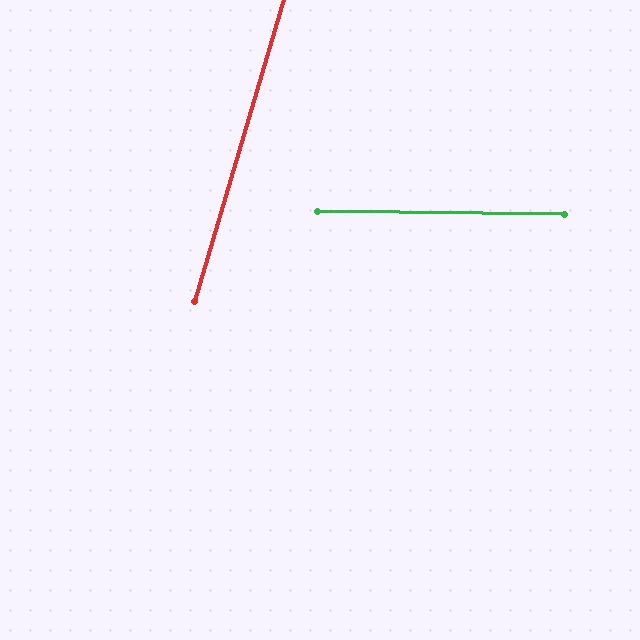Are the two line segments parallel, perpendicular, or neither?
Neither parallel nor perpendicular — they differ by about 74°.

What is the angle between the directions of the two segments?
Approximately 74 degrees.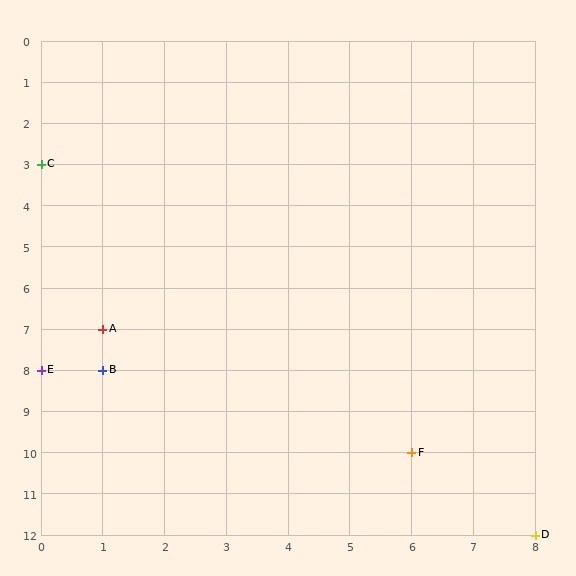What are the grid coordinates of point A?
Point A is at grid coordinates (1, 7).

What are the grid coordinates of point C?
Point C is at grid coordinates (0, 3).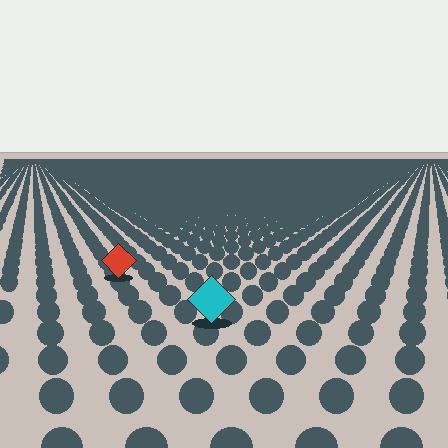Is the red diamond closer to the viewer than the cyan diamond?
No. The cyan diamond is closer — you can tell from the texture gradient: the ground texture is coarser near it.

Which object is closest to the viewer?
The cyan diamond is closest. The texture marks near it are larger and more spread out.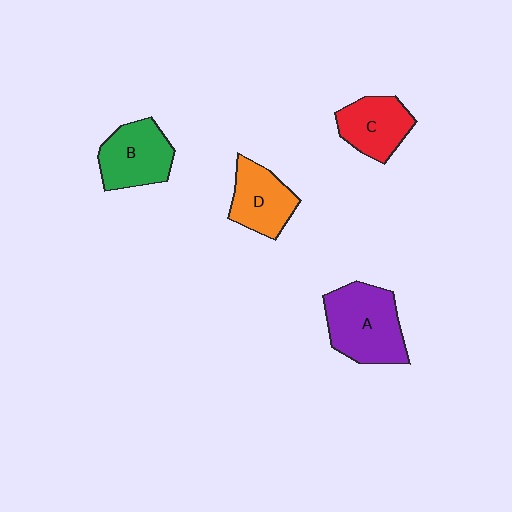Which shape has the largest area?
Shape A (purple).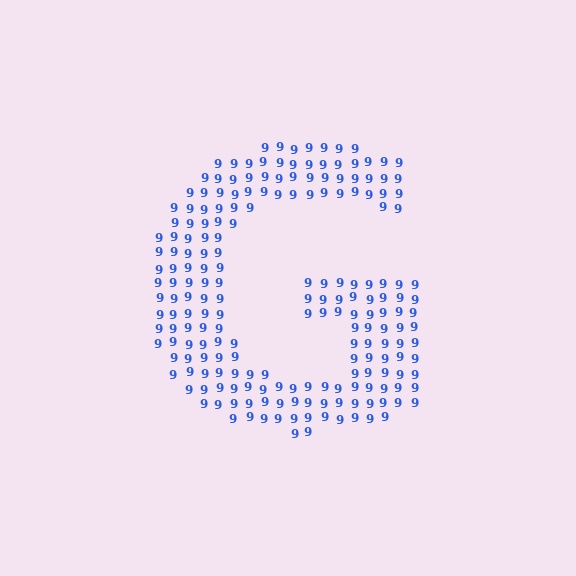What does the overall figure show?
The overall figure shows the letter G.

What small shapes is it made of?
It is made of small digit 9's.